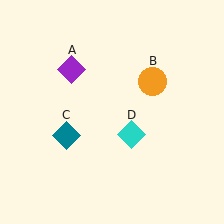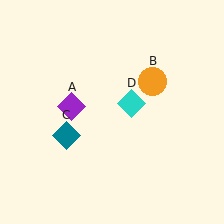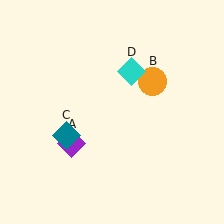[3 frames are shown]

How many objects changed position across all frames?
2 objects changed position: purple diamond (object A), cyan diamond (object D).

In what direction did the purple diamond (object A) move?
The purple diamond (object A) moved down.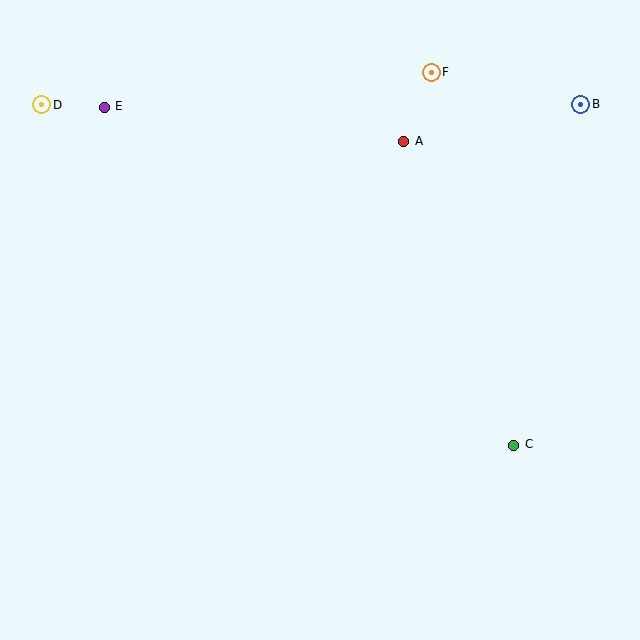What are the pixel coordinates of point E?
Point E is at (105, 107).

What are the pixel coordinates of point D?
Point D is at (42, 105).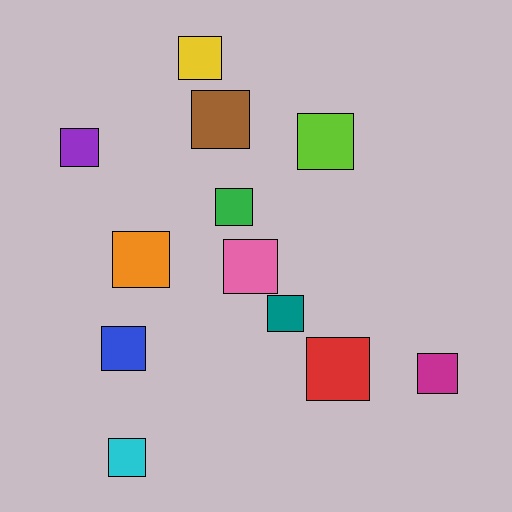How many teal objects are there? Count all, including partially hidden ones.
There is 1 teal object.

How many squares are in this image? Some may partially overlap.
There are 12 squares.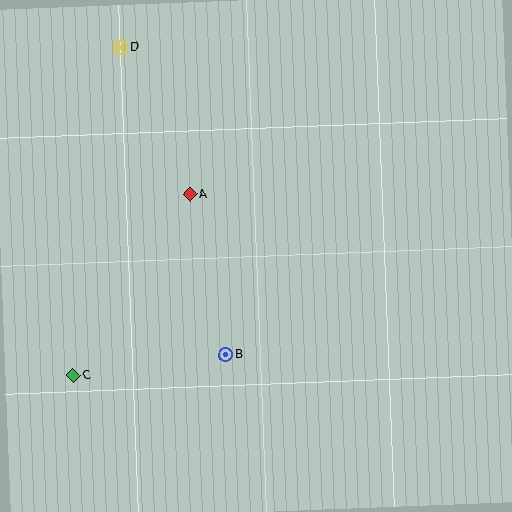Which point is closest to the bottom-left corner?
Point C is closest to the bottom-left corner.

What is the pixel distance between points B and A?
The distance between B and A is 164 pixels.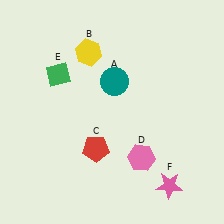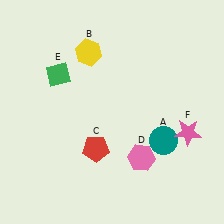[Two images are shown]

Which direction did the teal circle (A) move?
The teal circle (A) moved down.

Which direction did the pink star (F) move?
The pink star (F) moved up.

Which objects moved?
The objects that moved are: the teal circle (A), the pink star (F).